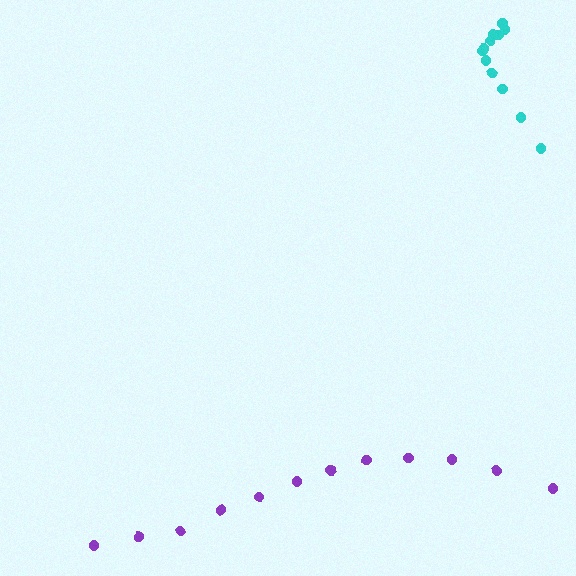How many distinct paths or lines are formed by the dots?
There are 2 distinct paths.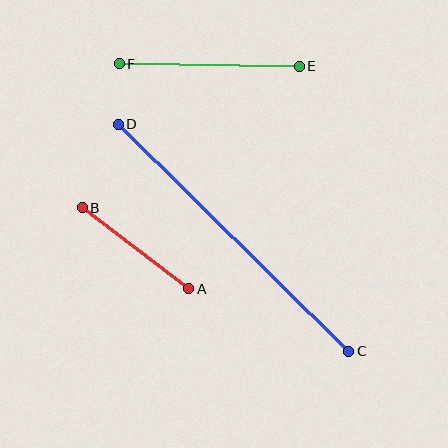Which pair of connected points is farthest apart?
Points C and D are farthest apart.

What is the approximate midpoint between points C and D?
The midpoint is at approximately (234, 238) pixels.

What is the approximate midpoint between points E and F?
The midpoint is at approximately (209, 65) pixels.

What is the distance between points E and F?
The distance is approximately 180 pixels.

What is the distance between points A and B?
The distance is approximately 133 pixels.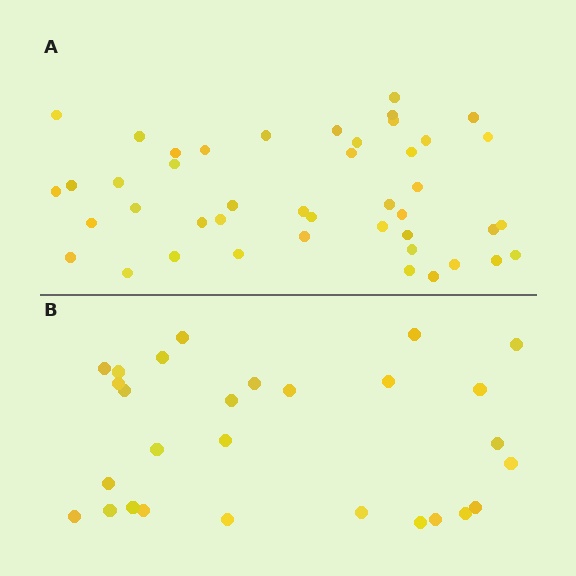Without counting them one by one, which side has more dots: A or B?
Region A (the top region) has more dots.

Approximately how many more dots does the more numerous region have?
Region A has approximately 15 more dots than region B.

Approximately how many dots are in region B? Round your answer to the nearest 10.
About 30 dots. (The exact count is 28, which rounds to 30.)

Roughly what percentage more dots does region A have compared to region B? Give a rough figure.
About 55% more.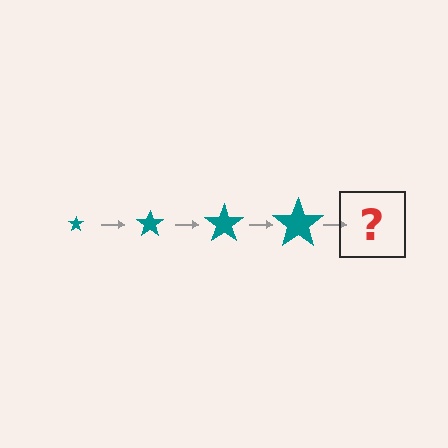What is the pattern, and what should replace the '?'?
The pattern is that the star gets progressively larger each step. The '?' should be a teal star, larger than the previous one.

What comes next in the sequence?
The next element should be a teal star, larger than the previous one.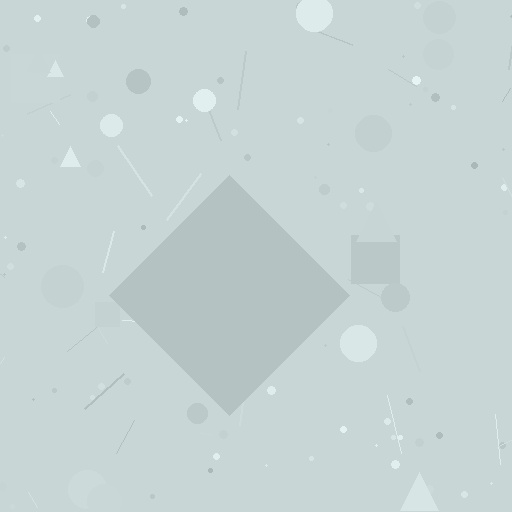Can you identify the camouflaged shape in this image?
The camouflaged shape is a diamond.